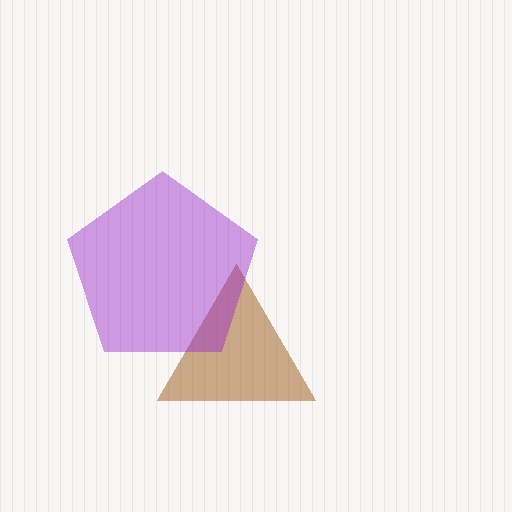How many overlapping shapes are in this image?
There are 2 overlapping shapes in the image.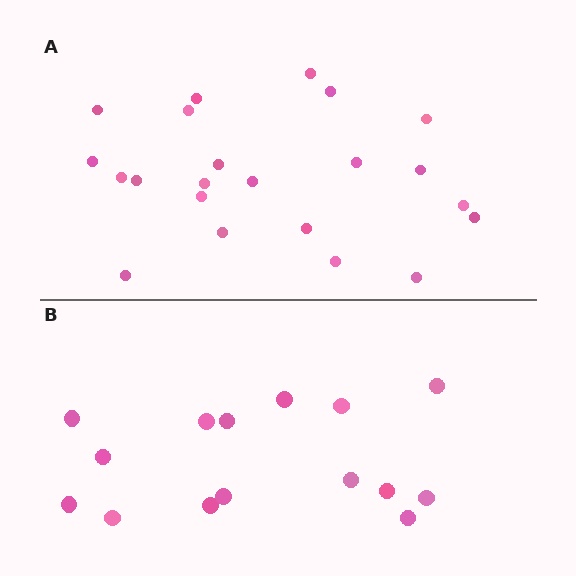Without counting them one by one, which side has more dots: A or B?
Region A (the top region) has more dots.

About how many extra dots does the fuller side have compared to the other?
Region A has roughly 8 or so more dots than region B.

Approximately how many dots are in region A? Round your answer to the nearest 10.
About 20 dots. (The exact count is 22, which rounds to 20.)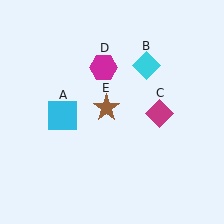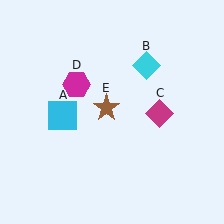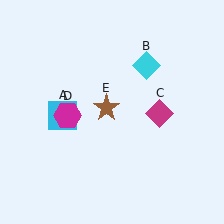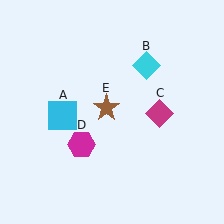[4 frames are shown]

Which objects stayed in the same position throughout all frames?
Cyan square (object A) and cyan diamond (object B) and magenta diamond (object C) and brown star (object E) remained stationary.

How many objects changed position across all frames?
1 object changed position: magenta hexagon (object D).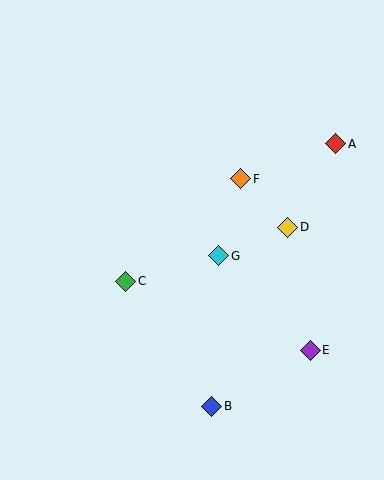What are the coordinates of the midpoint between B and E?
The midpoint between B and E is at (261, 378).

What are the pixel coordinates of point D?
Point D is at (288, 227).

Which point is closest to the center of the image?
Point G at (219, 256) is closest to the center.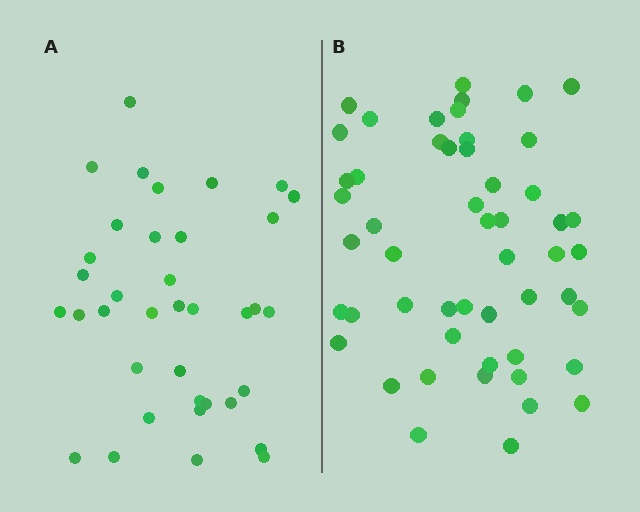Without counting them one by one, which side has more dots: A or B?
Region B (the right region) has more dots.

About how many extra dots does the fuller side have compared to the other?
Region B has approximately 15 more dots than region A.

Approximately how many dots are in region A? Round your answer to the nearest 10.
About 40 dots. (The exact count is 37, which rounds to 40.)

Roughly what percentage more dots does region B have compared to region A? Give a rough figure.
About 40% more.